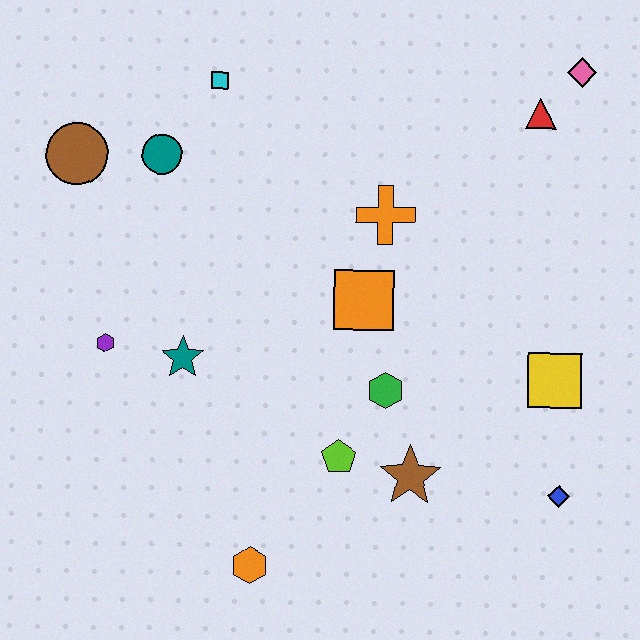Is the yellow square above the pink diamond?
No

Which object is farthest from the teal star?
The pink diamond is farthest from the teal star.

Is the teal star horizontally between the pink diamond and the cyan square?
No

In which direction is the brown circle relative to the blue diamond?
The brown circle is to the left of the blue diamond.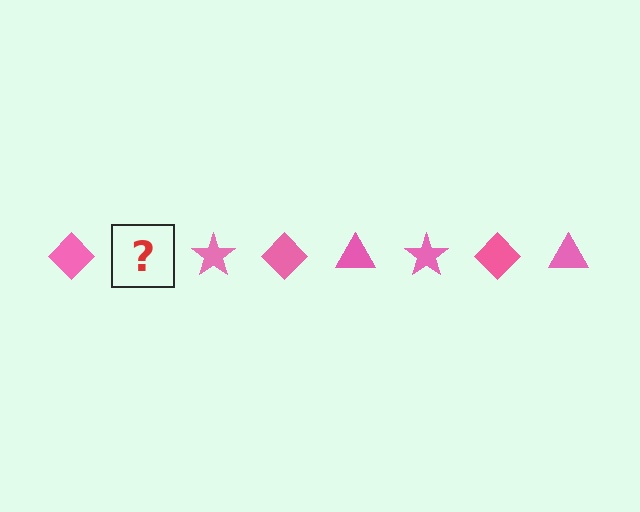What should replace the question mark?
The question mark should be replaced with a pink triangle.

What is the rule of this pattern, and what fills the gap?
The rule is that the pattern cycles through diamond, triangle, star shapes in pink. The gap should be filled with a pink triangle.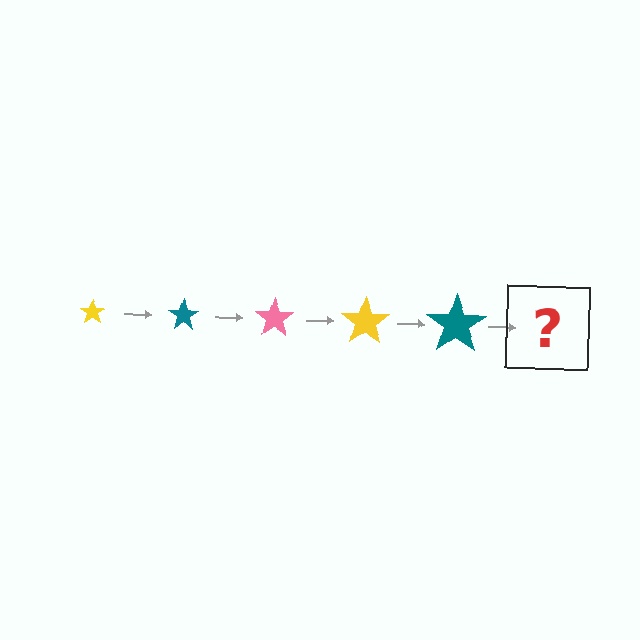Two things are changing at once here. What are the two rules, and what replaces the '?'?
The two rules are that the star grows larger each step and the color cycles through yellow, teal, and pink. The '?' should be a pink star, larger than the previous one.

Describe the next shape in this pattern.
It should be a pink star, larger than the previous one.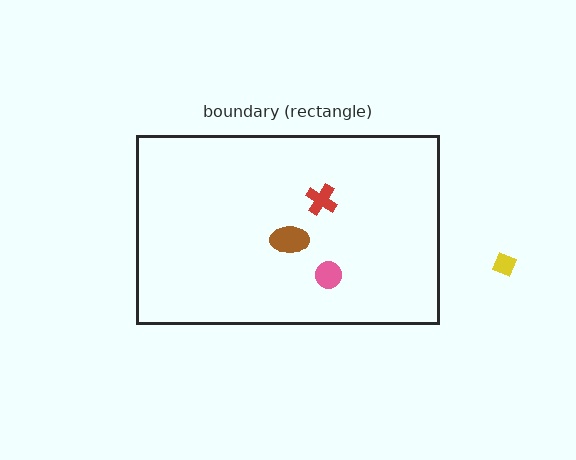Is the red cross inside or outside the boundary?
Inside.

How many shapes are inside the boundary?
3 inside, 1 outside.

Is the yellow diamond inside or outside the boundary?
Outside.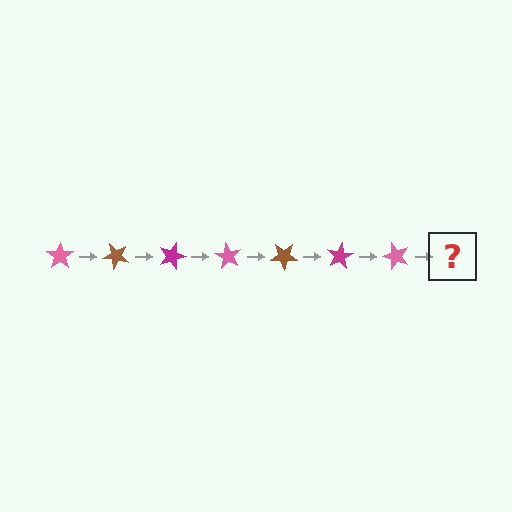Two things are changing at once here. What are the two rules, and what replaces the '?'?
The two rules are that it rotates 45 degrees each step and the color cycles through pink, brown, and magenta. The '?' should be a brown star, rotated 315 degrees from the start.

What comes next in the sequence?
The next element should be a brown star, rotated 315 degrees from the start.